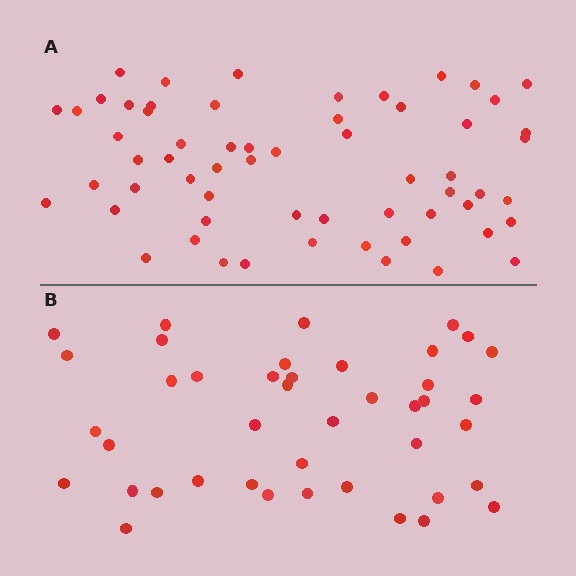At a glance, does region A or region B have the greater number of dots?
Region A (the top region) has more dots.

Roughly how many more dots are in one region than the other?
Region A has approximately 20 more dots than region B.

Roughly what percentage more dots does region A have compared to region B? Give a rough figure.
About 45% more.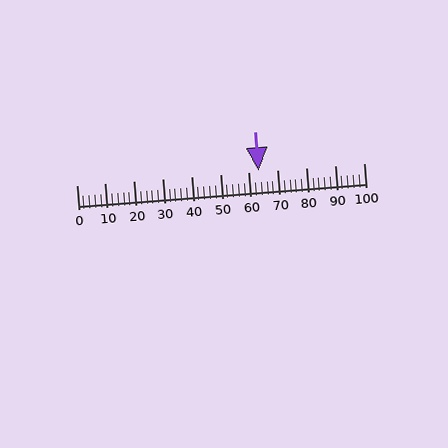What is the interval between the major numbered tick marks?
The major tick marks are spaced 10 units apart.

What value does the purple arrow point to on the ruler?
The purple arrow points to approximately 63.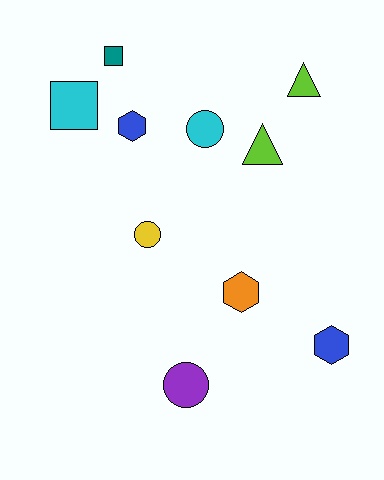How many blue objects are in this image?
There are 2 blue objects.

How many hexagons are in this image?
There are 3 hexagons.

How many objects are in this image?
There are 10 objects.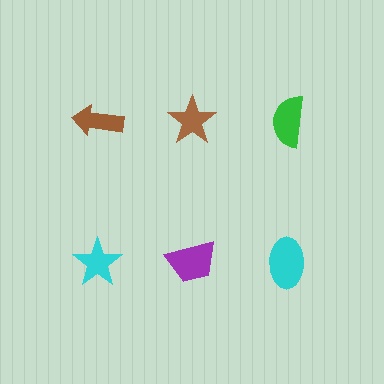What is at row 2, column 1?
A cyan star.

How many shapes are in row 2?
3 shapes.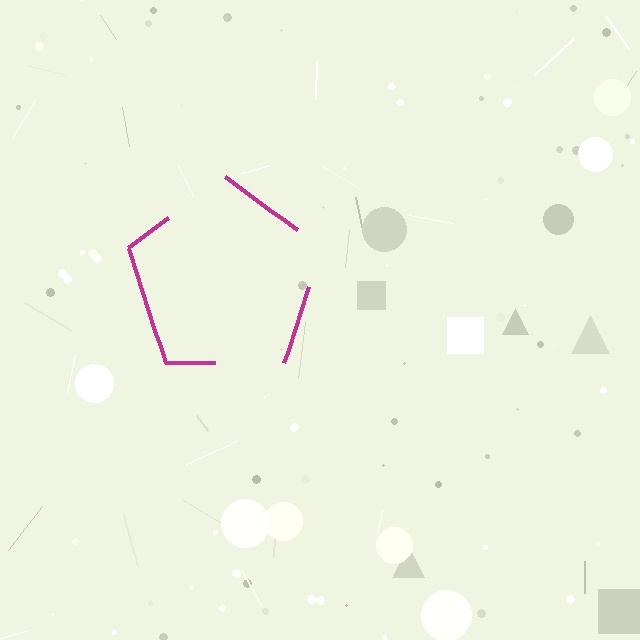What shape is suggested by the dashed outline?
The dashed outline suggests a pentagon.